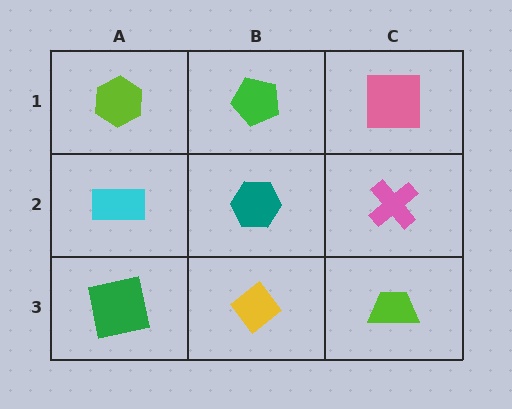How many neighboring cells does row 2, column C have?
3.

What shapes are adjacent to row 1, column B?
A teal hexagon (row 2, column B), a lime hexagon (row 1, column A), a pink square (row 1, column C).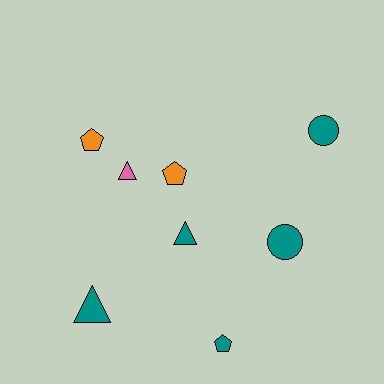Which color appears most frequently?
Teal, with 5 objects.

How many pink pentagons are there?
There are no pink pentagons.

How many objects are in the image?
There are 8 objects.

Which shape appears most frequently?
Pentagon, with 3 objects.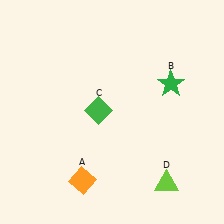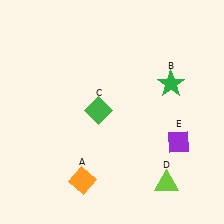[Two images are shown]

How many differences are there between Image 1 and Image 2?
There is 1 difference between the two images.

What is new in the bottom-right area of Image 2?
A purple diamond (E) was added in the bottom-right area of Image 2.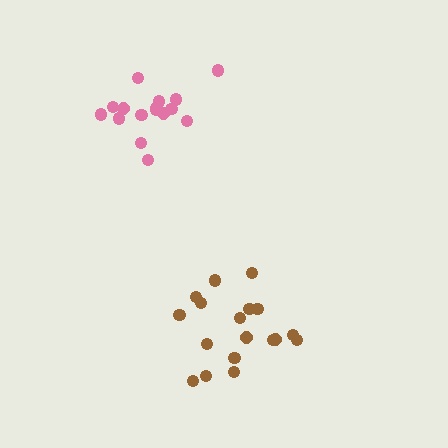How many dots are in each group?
Group 1: 16 dots, Group 2: 18 dots (34 total).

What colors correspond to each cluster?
The clusters are colored: pink, brown.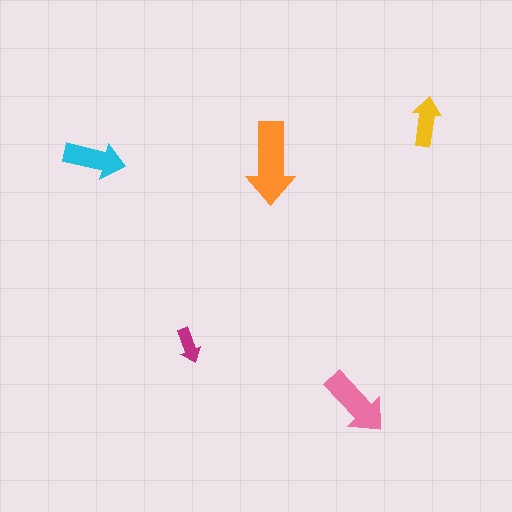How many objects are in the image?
There are 5 objects in the image.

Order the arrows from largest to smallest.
the orange one, the pink one, the cyan one, the yellow one, the magenta one.